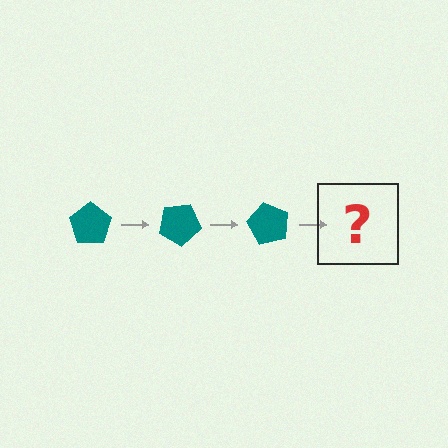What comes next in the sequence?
The next element should be a teal pentagon rotated 90 degrees.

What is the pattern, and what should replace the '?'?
The pattern is that the pentagon rotates 30 degrees each step. The '?' should be a teal pentagon rotated 90 degrees.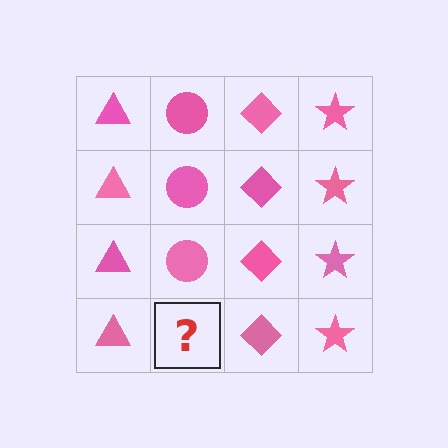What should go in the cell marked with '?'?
The missing cell should contain a pink circle.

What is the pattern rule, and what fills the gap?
The rule is that each column has a consistent shape. The gap should be filled with a pink circle.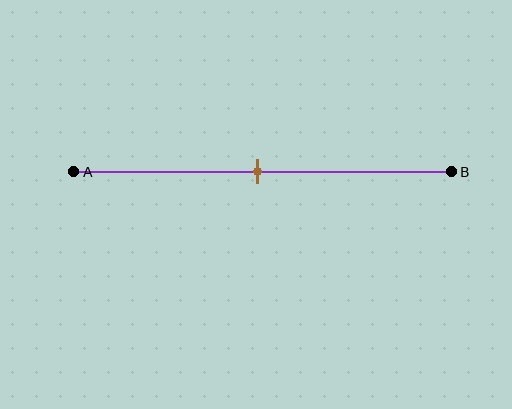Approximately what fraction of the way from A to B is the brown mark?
The brown mark is approximately 50% of the way from A to B.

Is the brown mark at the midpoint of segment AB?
Yes, the mark is approximately at the midpoint.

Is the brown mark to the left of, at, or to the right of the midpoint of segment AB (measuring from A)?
The brown mark is approximately at the midpoint of segment AB.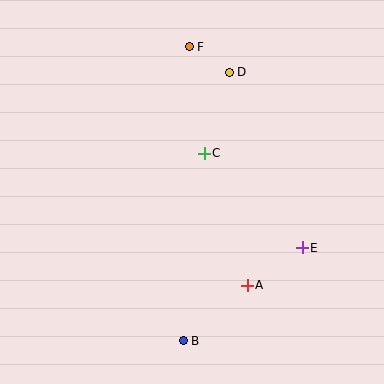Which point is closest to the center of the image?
Point C at (204, 153) is closest to the center.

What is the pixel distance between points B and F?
The distance between B and F is 294 pixels.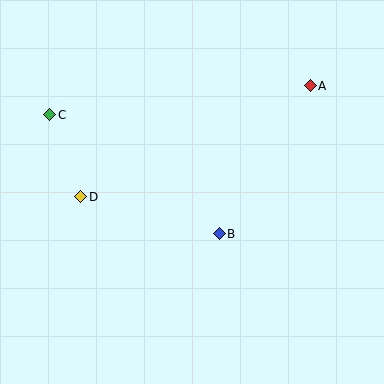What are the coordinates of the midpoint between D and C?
The midpoint between D and C is at (65, 156).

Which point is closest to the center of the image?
Point B at (219, 234) is closest to the center.